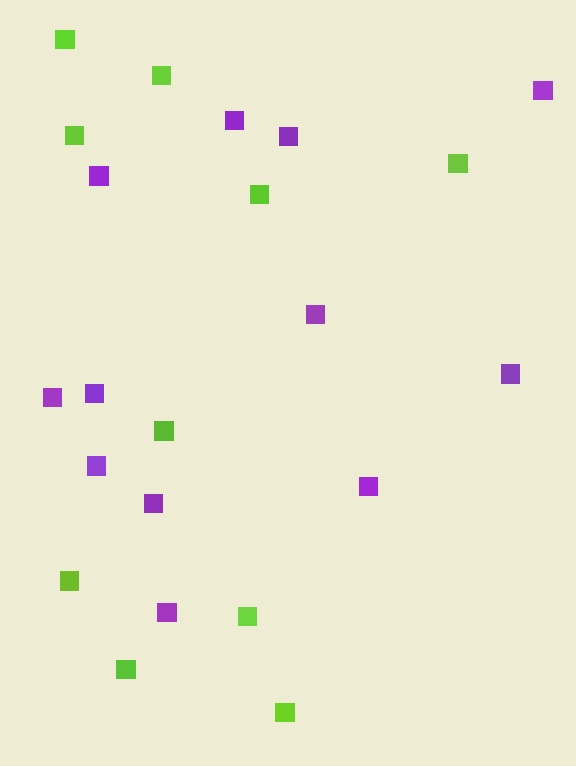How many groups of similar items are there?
There are 2 groups: one group of lime squares (10) and one group of purple squares (12).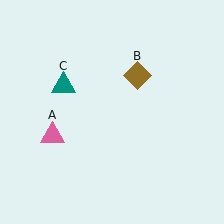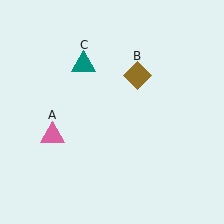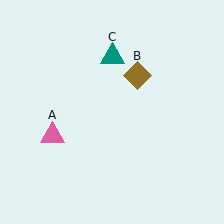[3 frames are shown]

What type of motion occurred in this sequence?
The teal triangle (object C) rotated clockwise around the center of the scene.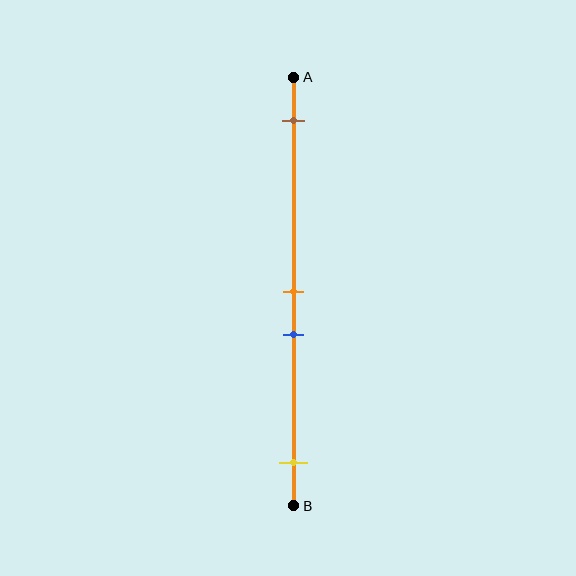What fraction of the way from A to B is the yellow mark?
The yellow mark is approximately 90% (0.9) of the way from A to B.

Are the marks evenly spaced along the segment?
No, the marks are not evenly spaced.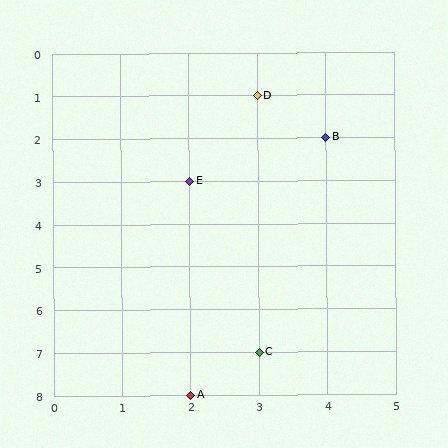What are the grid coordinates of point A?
Point A is at grid coordinates (2, 8).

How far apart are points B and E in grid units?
Points B and E are 2 columns and 1 row apart (about 2.2 grid units diagonally).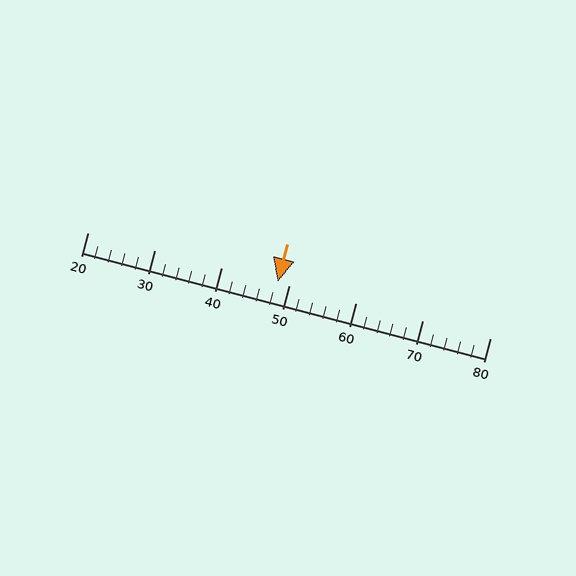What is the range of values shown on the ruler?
The ruler shows values from 20 to 80.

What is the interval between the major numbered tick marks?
The major tick marks are spaced 10 units apart.